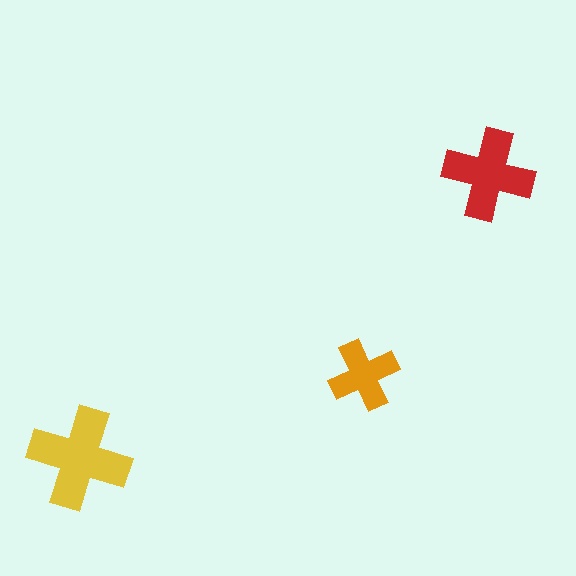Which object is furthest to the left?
The yellow cross is leftmost.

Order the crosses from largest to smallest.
the yellow one, the red one, the orange one.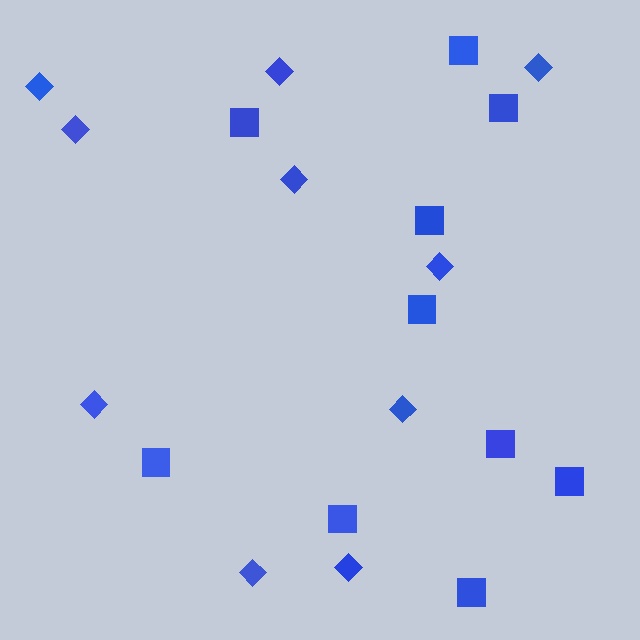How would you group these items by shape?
There are 2 groups: one group of squares (10) and one group of diamonds (10).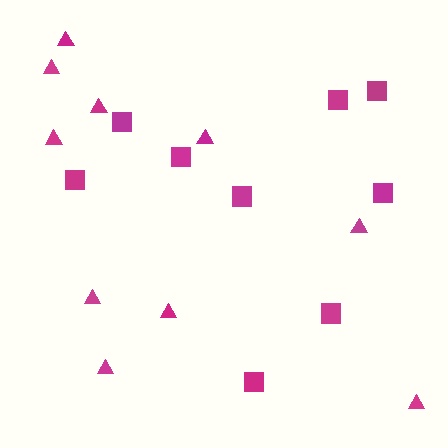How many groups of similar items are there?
There are 2 groups: one group of triangles (10) and one group of squares (9).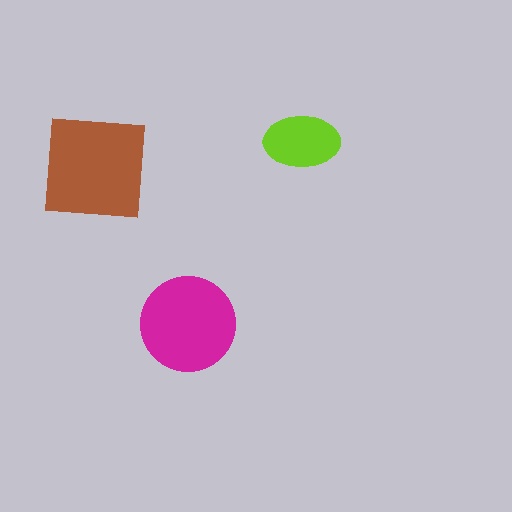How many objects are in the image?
There are 3 objects in the image.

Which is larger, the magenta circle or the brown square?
The brown square.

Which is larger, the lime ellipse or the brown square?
The brown square.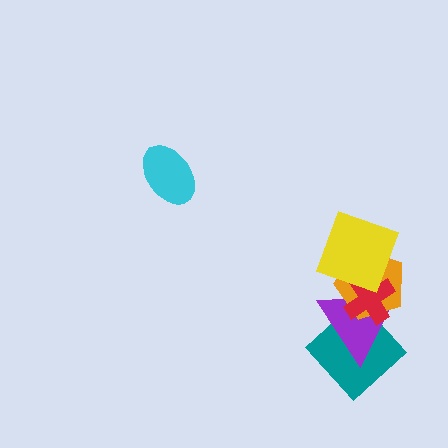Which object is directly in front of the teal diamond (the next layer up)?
The purple triangle is directly in front of the teal diamond.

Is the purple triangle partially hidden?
Yes, it is partially covered by another shape.